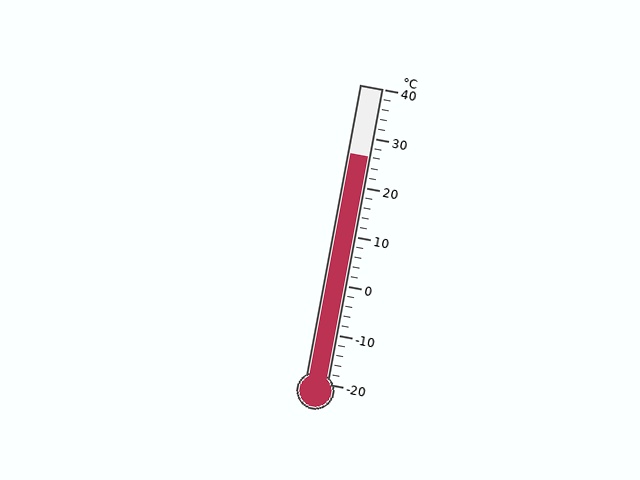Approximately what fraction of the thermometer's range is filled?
The thermometer is filled to approximately 75% of its range.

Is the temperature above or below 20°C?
The temperature is above 20°C.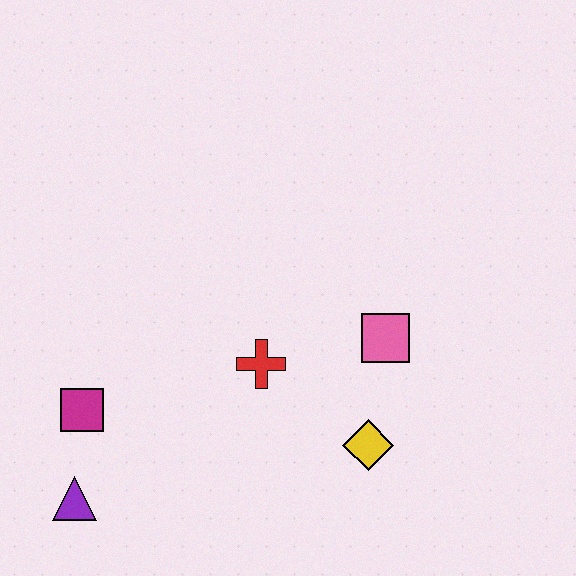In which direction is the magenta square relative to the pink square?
The magenta square is to the left of the pink square.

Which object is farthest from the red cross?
The purple triangle is farthest from the red cross.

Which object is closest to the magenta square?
The purple triangle is closest to the magenta square.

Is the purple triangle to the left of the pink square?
Yes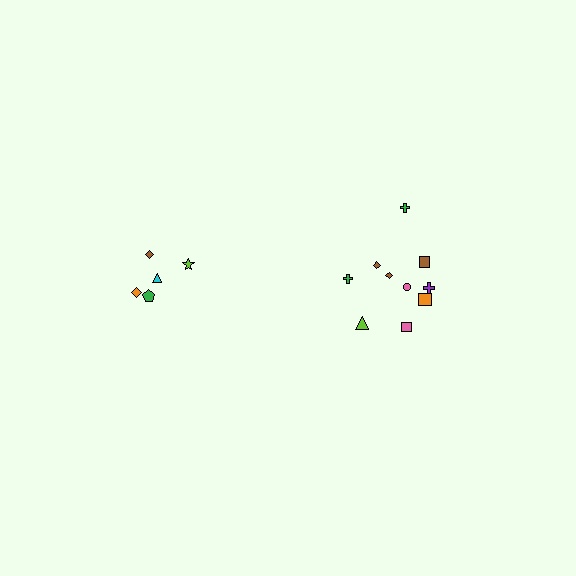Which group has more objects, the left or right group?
The right group.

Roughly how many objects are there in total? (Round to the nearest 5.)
Roughly 15 objects in total.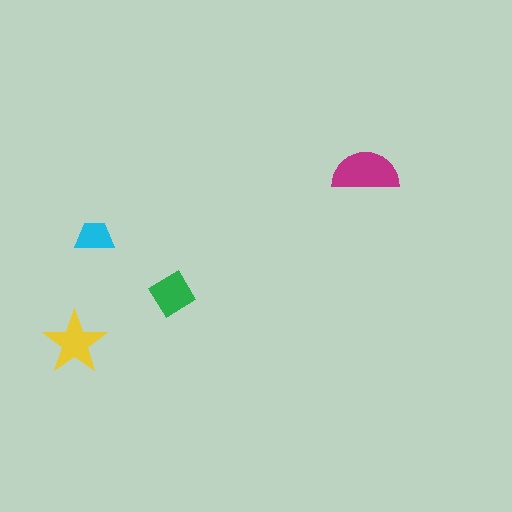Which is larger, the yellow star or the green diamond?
The yellow star.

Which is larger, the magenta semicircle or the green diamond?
The magenta semicircle.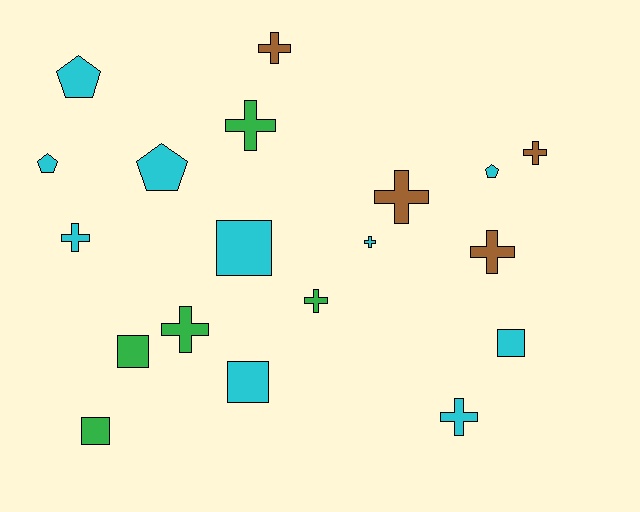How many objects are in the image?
There are 19 objects.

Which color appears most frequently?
Cyan, with 10 objects.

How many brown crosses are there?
There are 4 brown crosses.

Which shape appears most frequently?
Cross, with 10 objects.